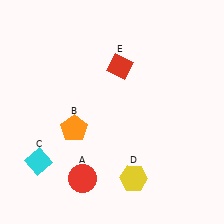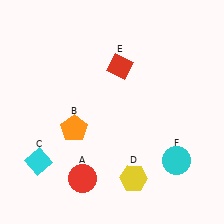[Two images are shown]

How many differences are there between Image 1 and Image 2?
There is 1 difference between the two images.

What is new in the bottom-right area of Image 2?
A cyan circle (F) was added in the bottom-right area of Image 2.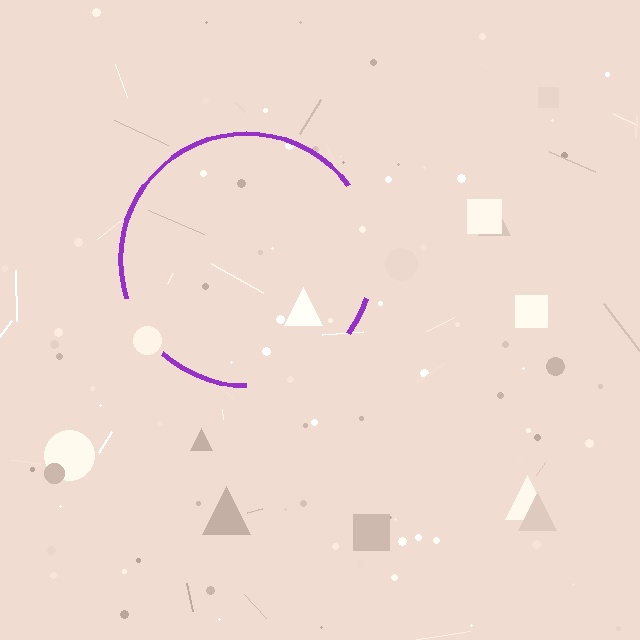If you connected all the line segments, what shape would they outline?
They would outline a circle.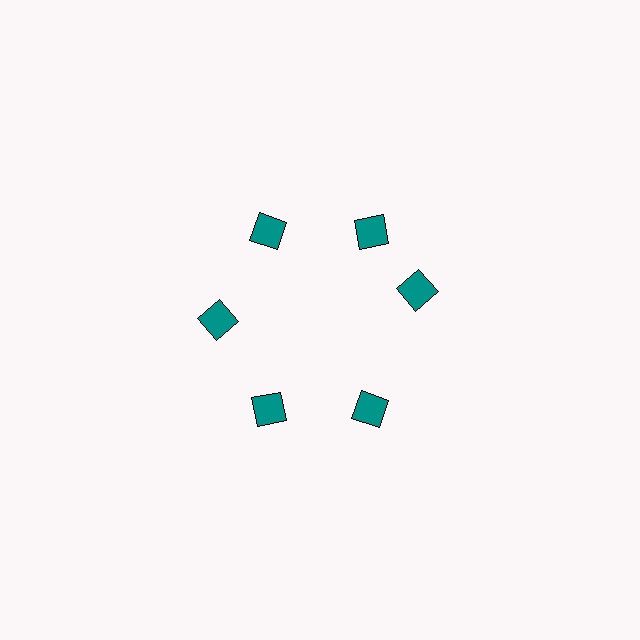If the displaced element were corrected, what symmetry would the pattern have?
It would have 6-fold rotational symmetry — the pattern would map onto itself every 60 degrees.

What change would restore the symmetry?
The symmetry would be restored by rotating it back into even spacing with its neighbors so that all 6 squares sit at equal angles and equal distance from the center.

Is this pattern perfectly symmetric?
No. The 6 teal squares are arranged in a ring, but one element near the 3 o'clock position is rotated out of alignment along the ring, breaking the 6-fold rotational symmetry.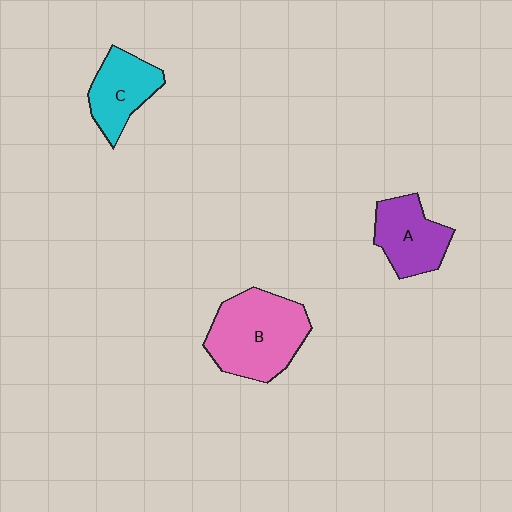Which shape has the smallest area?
Shape C (cyan).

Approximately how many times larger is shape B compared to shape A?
Approximately 1.6 times.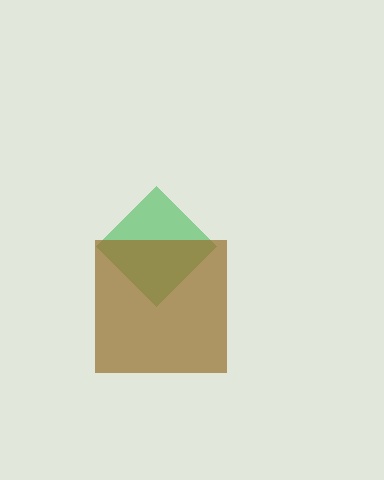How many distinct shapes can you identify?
There are 2 distinct shapes: a green diamond, a brown square.